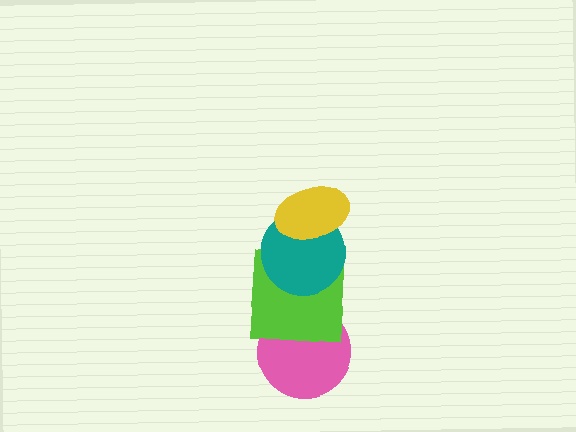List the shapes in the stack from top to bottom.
From top to bottom: the yellow ellipse, the teal circle, the lime square, the pink circle.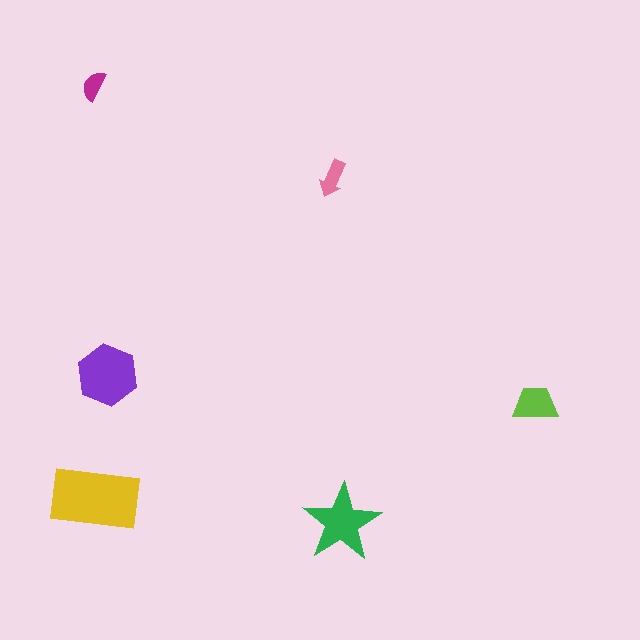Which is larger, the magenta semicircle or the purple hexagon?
The purple hexagon.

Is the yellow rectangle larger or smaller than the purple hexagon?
Larger.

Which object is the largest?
The yellow rectangle.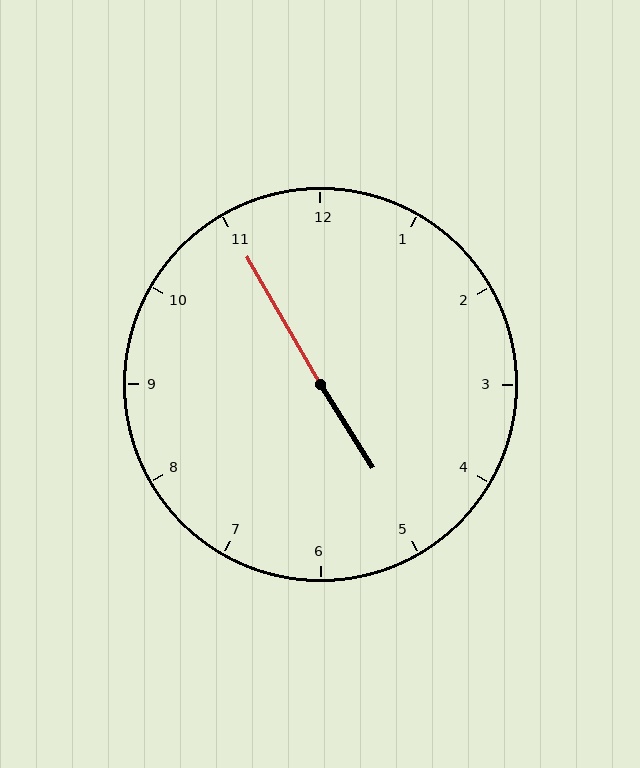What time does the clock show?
4:55.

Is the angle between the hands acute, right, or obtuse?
It is obtuse.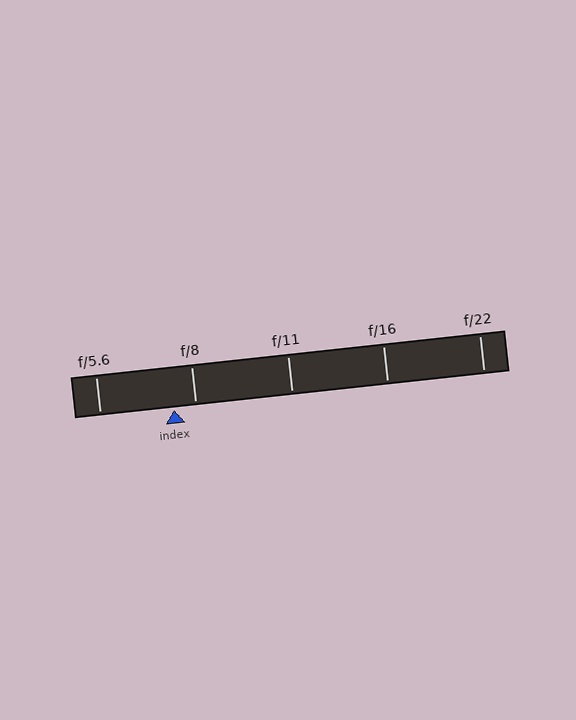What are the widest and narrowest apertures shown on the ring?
The widest aperture shown is f/5.6 and the narrowest is f/22.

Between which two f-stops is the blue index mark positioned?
The index mark is between f/5.6 and f/8.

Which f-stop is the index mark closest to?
The index mark is closest to f/8.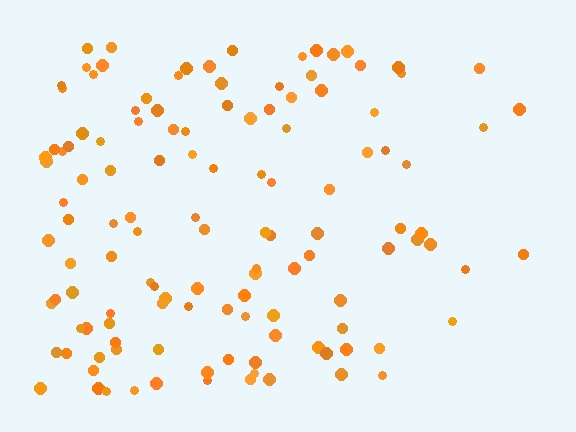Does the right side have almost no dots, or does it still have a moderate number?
Still a moderate number, just noticeably fewer than the left.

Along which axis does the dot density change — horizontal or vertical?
Horizontal.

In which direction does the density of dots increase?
From right to left, with the left side densest.